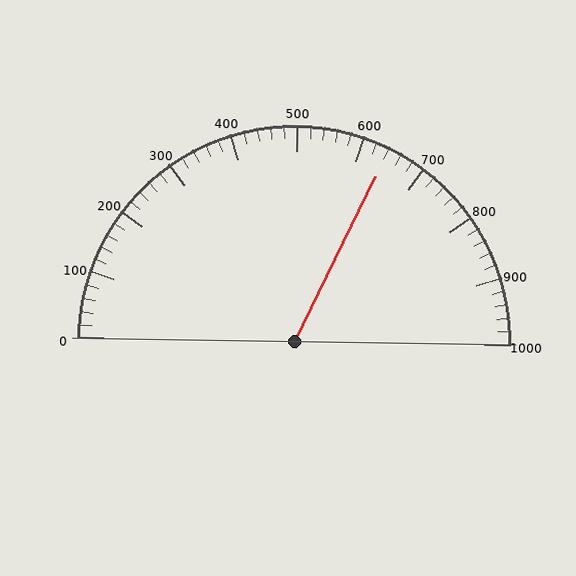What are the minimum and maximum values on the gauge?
The gauge ranges from 0 to 1000.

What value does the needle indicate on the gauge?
The needle indicates approximately 640.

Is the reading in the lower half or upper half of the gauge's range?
The reading is in the upper half of the range (0 to 1000).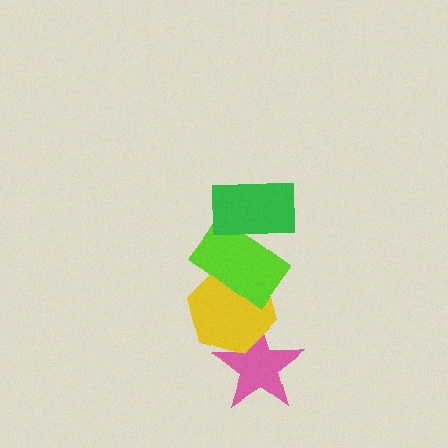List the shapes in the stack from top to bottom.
From top to bottom: the green rectangle, the lime rectangle, the yellow hexagon, the pink star.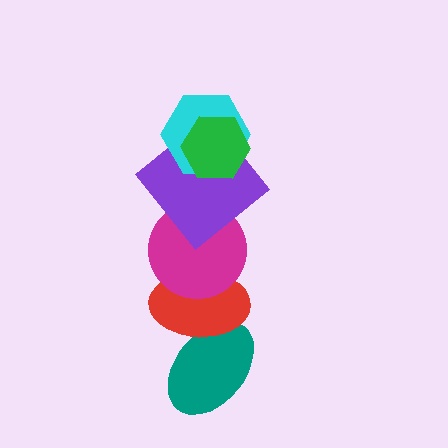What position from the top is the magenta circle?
The magenta circle is 4th from the top.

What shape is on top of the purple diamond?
The cyan hexagon is on top of the purple diamond.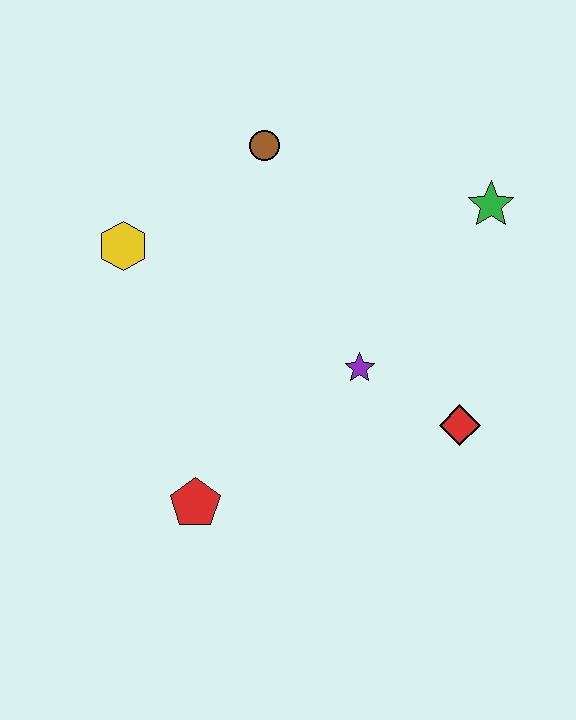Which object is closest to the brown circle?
The yellow hexagon is closest to the brown circle.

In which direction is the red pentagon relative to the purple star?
The red pentagon is to the left of the purple star.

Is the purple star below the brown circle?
Yes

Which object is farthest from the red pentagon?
The green star is farthest from the red pentagon.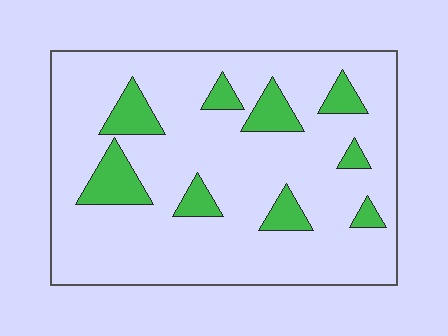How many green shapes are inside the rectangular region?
9.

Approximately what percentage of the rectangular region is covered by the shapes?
Approximately 15%.